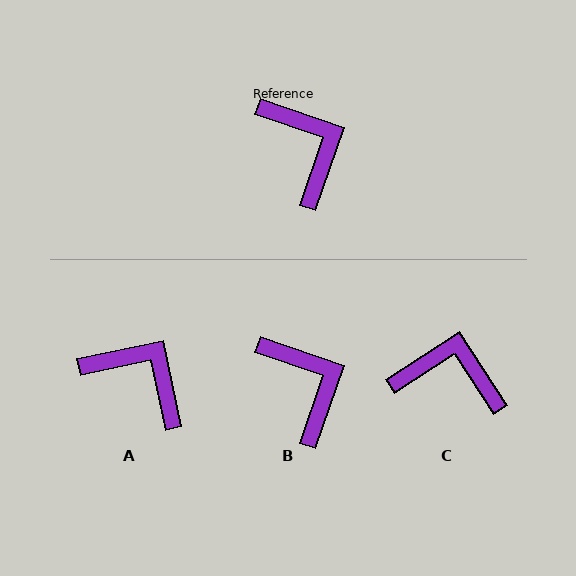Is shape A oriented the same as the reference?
No, it is off by about 31 degrees.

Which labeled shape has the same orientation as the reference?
B.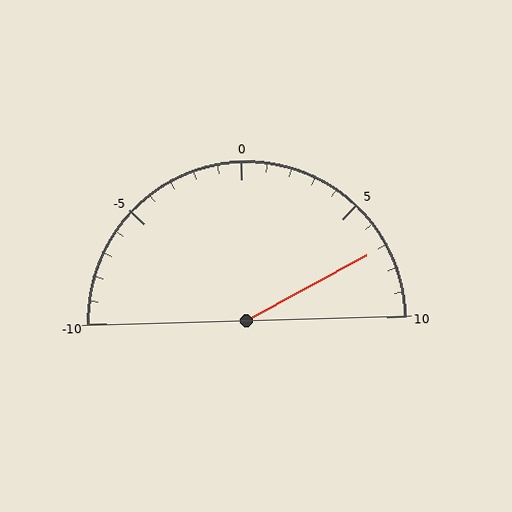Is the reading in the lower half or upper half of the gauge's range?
The reading is in the upper half of the range (-10 to 10).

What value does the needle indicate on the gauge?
The needle indicates approximately 7.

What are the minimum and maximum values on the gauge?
The gauge ranges from -10 to 10.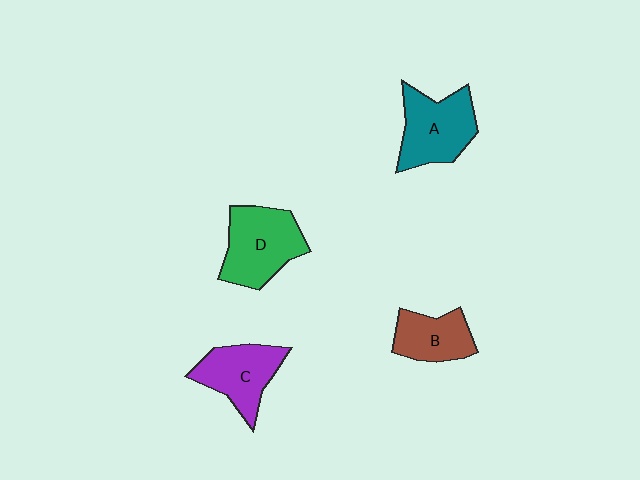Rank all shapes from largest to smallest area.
From largest to smallest: D (green), A (teal), C (purple), B (brown).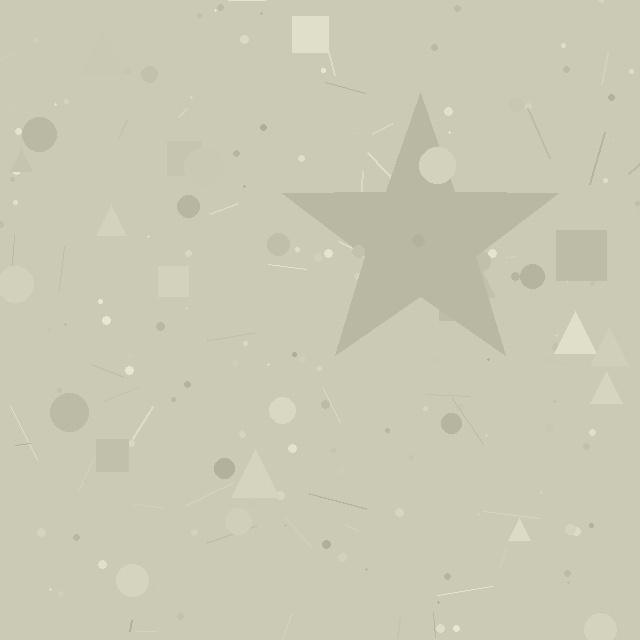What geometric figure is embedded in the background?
A star is embedded in the background.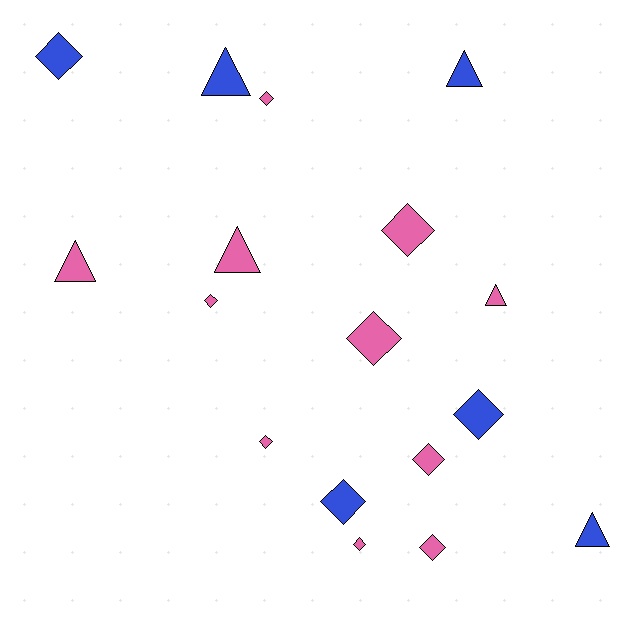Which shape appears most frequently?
Diamond, with 11 objects.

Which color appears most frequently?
Pink, with 11 objects.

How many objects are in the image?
There are 17 objects.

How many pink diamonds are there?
There are 8 pink diamonds.